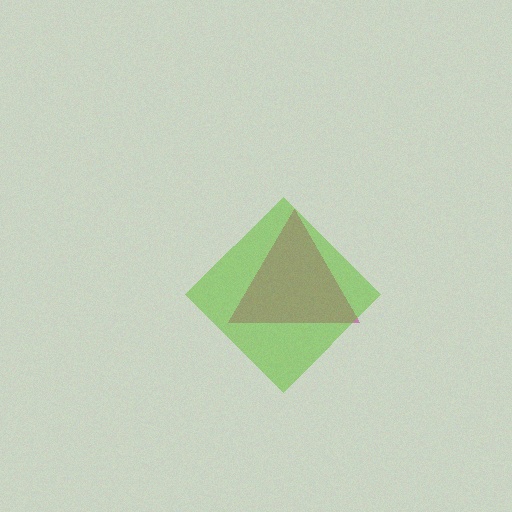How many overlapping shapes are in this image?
There are 2 overlapping shapes in the image.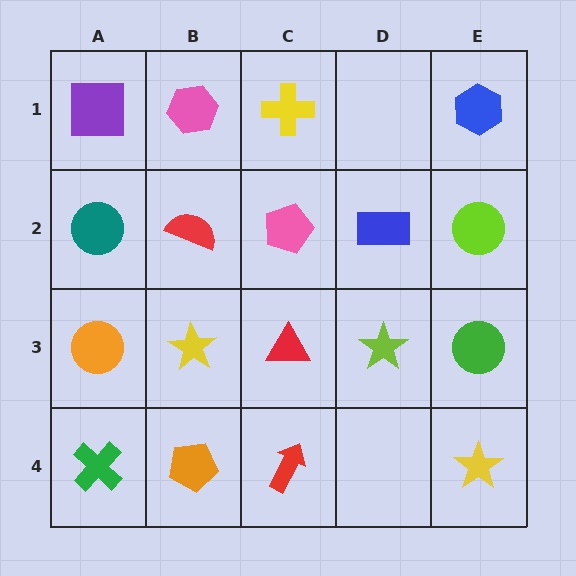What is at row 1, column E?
A blue hexagon.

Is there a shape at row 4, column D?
No, that cell is empty.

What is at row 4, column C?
A red arrow.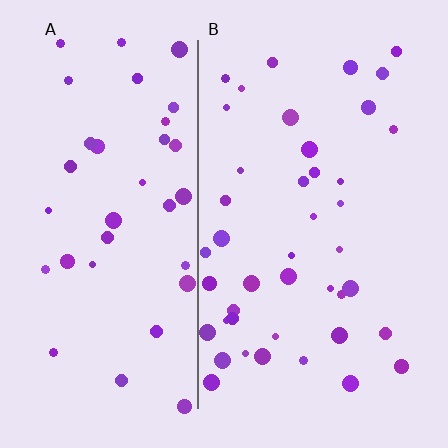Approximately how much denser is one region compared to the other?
Approximately 1.2× — region B over region A.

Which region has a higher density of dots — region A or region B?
B (the right).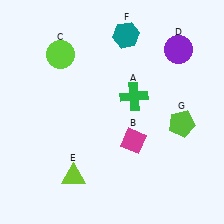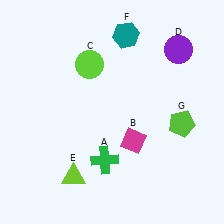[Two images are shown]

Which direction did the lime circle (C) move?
The lime circle (C) moved right.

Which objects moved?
The objects that moved are: the green cross (A), the lime circle (C).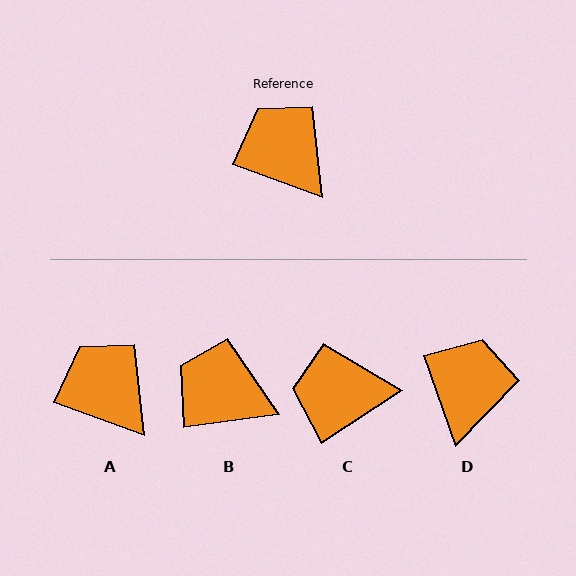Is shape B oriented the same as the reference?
No, it is off by about 28 degrees.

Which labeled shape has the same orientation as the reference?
A.